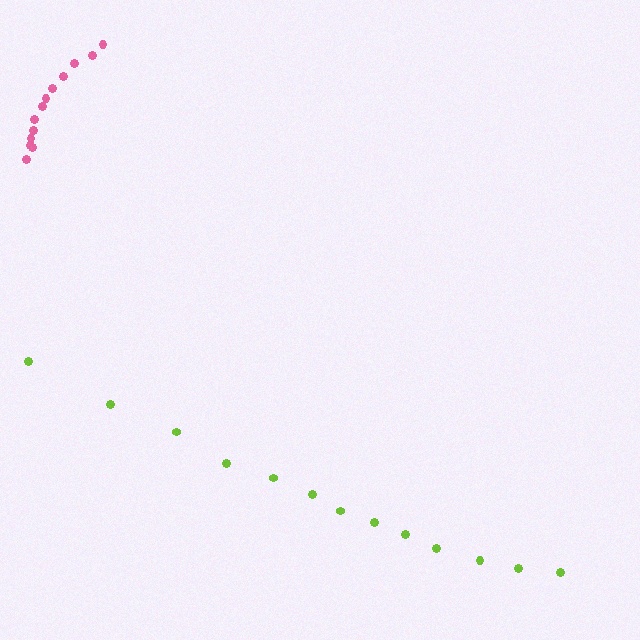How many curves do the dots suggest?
There are 2 distinct paths.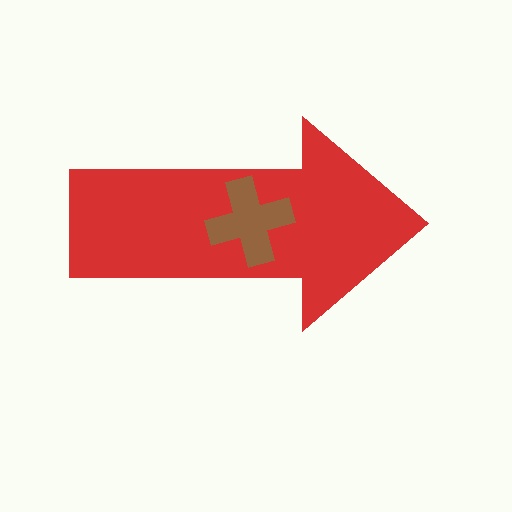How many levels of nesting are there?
2.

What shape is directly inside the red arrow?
The brown cross.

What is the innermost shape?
The brown cross.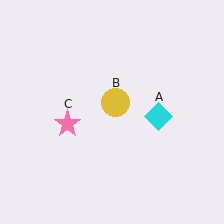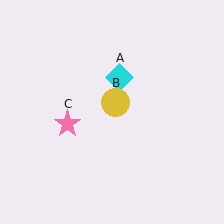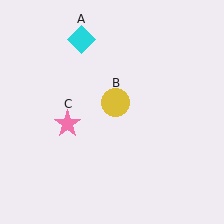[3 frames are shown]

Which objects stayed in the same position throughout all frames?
Yellow circle (object B) and pink star (object C) remained stationary.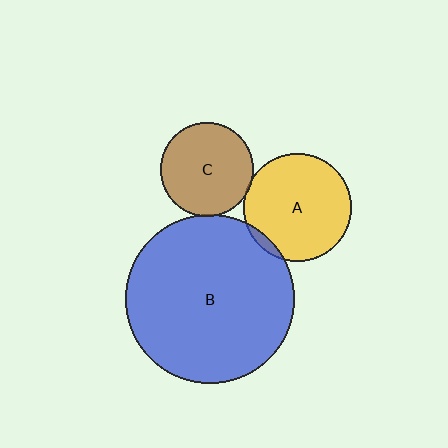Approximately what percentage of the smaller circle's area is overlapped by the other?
Approximately 5%.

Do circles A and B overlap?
Yes.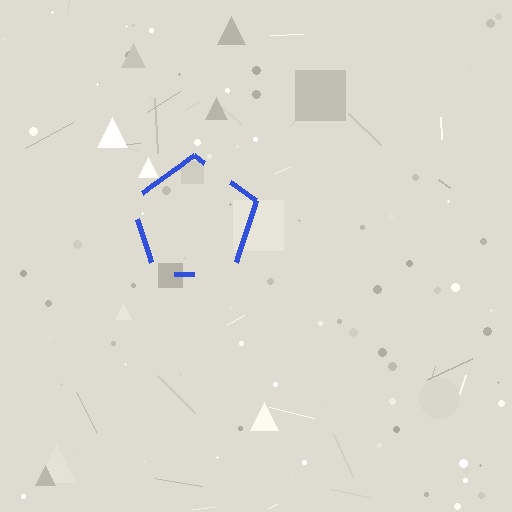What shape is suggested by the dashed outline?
The dashed outline suggests a pentagon.